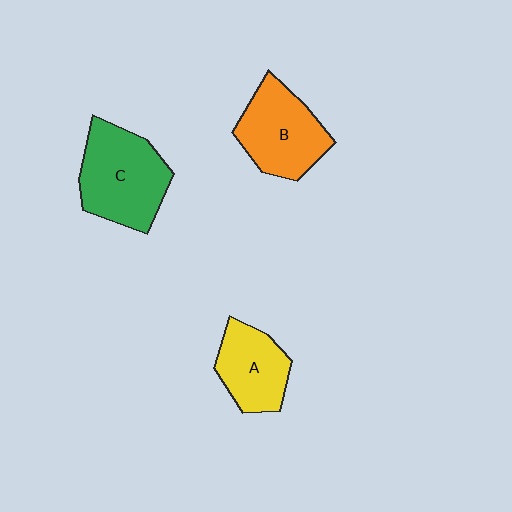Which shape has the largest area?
Shape C (green).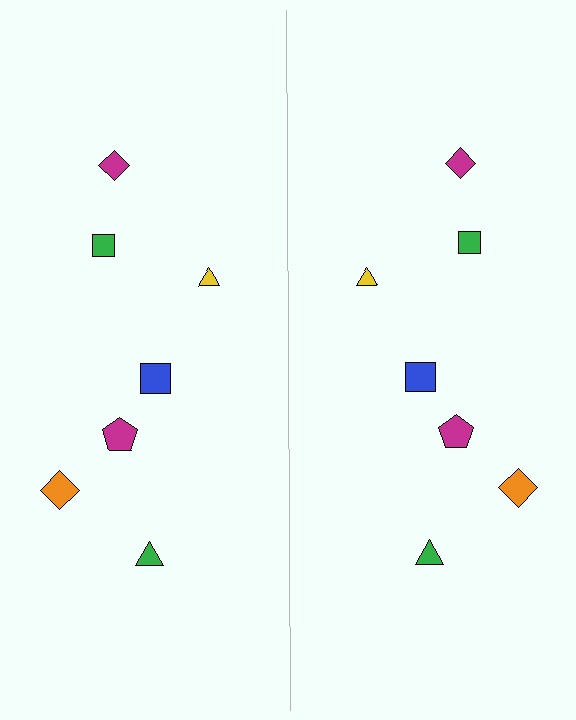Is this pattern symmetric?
Yes, this pattern has bilateral (reflection) symmetry.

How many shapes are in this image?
There are 14 shapes in this image.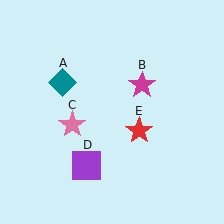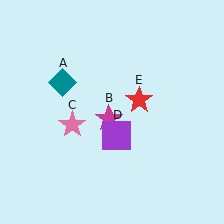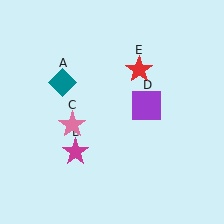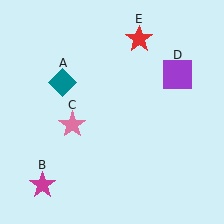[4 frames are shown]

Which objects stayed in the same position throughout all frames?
Teal diamond (object A) and pink star (object C) remained stationary.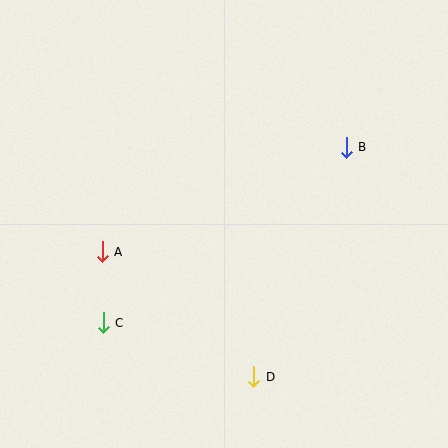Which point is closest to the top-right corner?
Point B is closest to the top-right corner.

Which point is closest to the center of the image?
Point A at (102, 252) is closest to the center.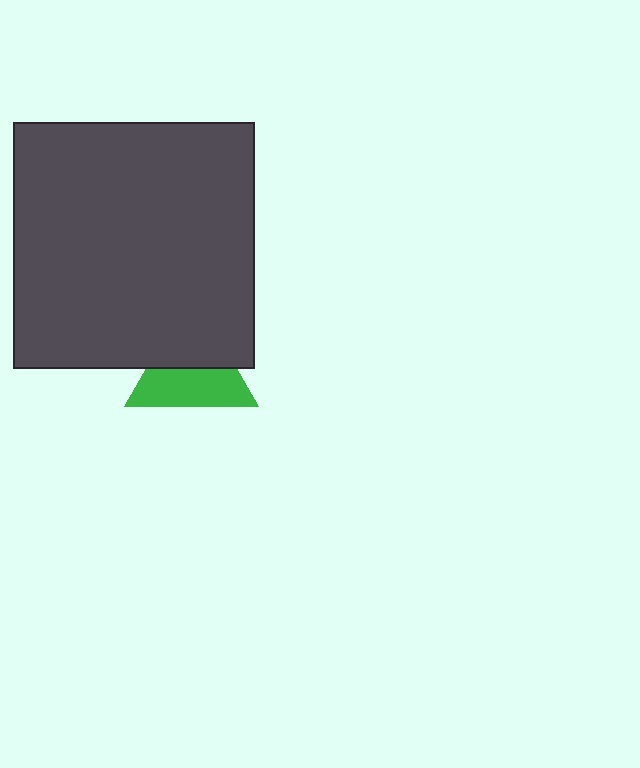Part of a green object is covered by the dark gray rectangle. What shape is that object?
It is a triangle.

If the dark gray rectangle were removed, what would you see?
You would see the complete green triangle.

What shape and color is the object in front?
The object in front is a dark gray rectangle.